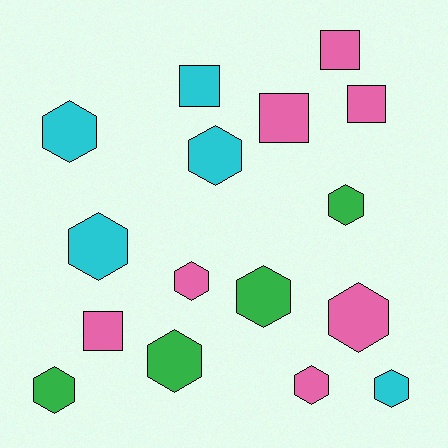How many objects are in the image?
There are 16 objects.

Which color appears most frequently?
Pink, with 7 objects.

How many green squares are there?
There are no green squares.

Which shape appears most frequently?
Hexagon, with 11 objects.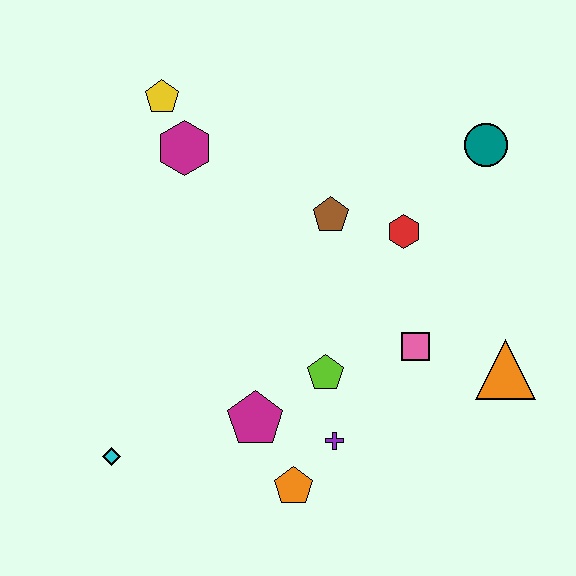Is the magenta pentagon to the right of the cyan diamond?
Yes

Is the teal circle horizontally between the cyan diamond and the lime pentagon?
No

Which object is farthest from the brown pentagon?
The cyan diamond is farthest from the brown pentagon.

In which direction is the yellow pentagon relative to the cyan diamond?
The yellow pentagon is above the cyan diamond.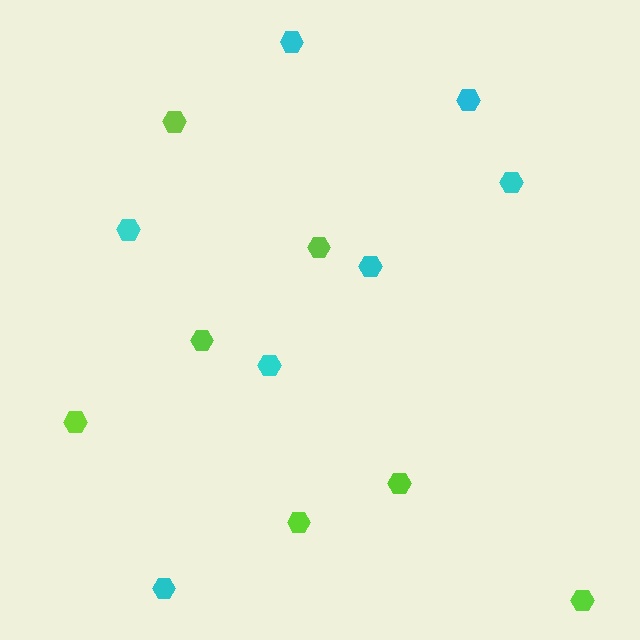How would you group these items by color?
There are 2 groups: one group of lime hexagons (7) and one group of cyan hexagons (7).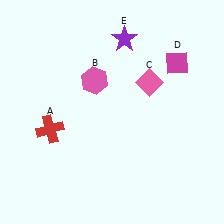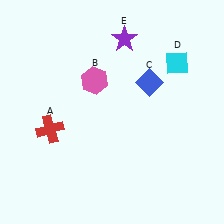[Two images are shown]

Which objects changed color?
C changed from pink to blue. D changed from magenta to cyan.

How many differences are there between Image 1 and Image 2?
There are 2 differences between the two images.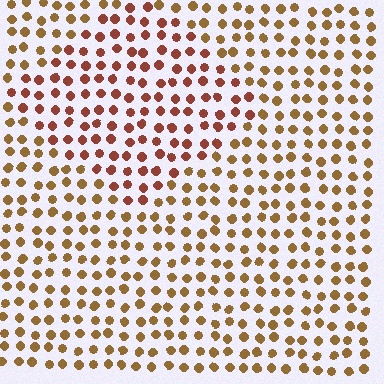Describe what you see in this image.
The image is filled with small brown elements in a uniform arrangement. A diamond-shaped region is visible where the elements are tinted to a slightly different hue, forming a subtle color boundary.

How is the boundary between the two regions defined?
The boundary is defined purely by a slight shift in hue (about 30 degrees). Spacing, size, and orientation are identical on both sides.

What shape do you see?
I see a diamond.